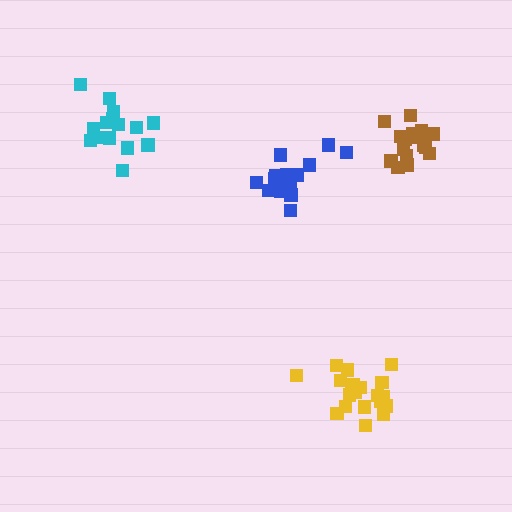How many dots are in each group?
Group 1: 20 dots, Group 2: 15 dots, Group 3: 16 dots, Group 4: 17 dots (68 total).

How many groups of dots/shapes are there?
There are 4 groups.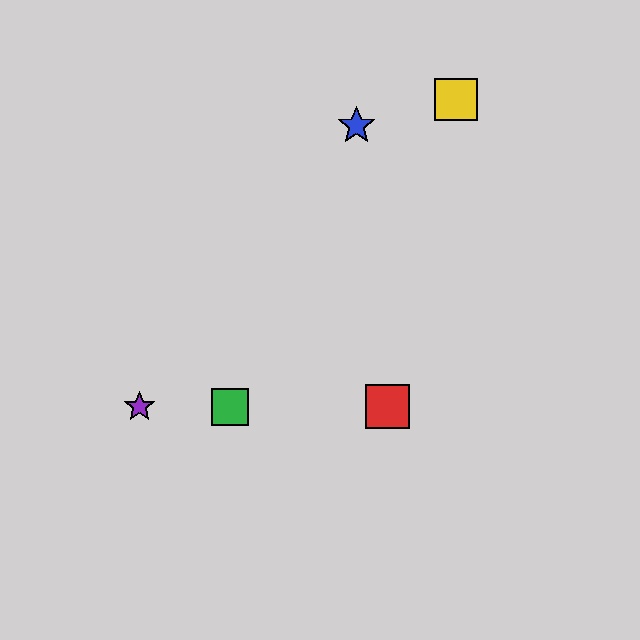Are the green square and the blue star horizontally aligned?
No, the green square is at y≈407 and the blue star is at y≈126.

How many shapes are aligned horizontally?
3 shapes (the red square, the green square, the purple star) are aligned horizontally.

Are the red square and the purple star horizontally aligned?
Yes, both are at y≈407.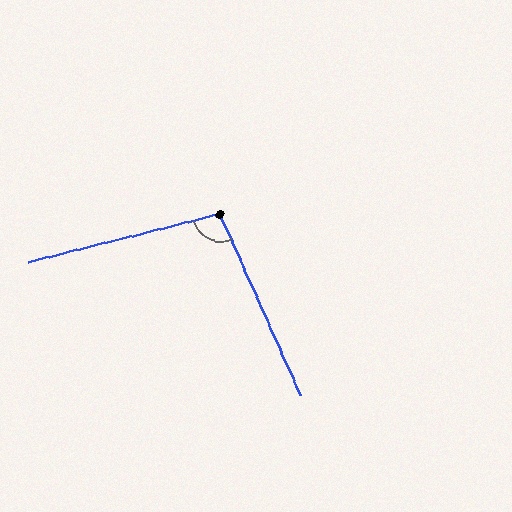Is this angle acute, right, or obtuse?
It is obtuse.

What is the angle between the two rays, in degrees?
Approximately 100 degrees.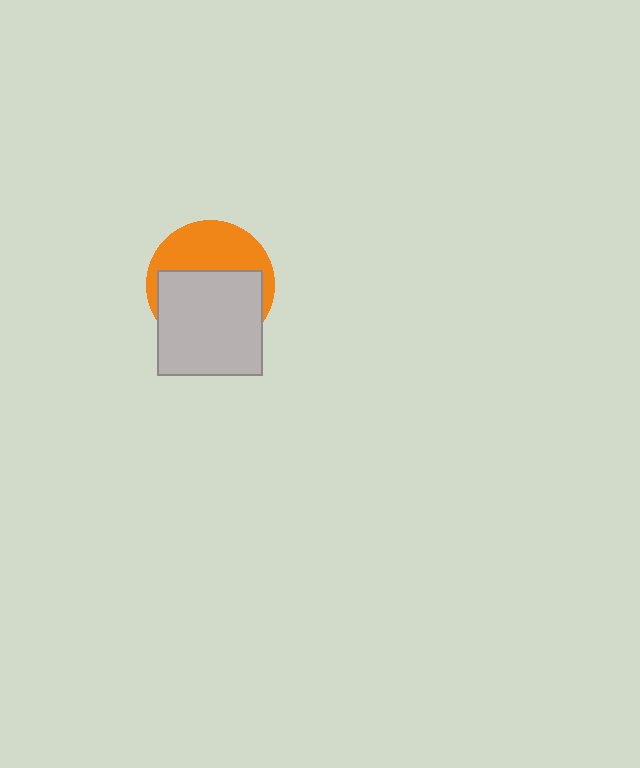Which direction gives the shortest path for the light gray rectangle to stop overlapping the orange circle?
Moving down gives the shortest separation.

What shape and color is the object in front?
The object in front is a light gray rectangle.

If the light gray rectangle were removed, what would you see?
You would see the complete orange circle.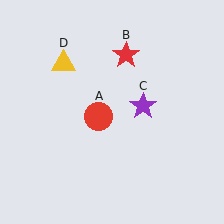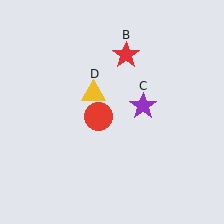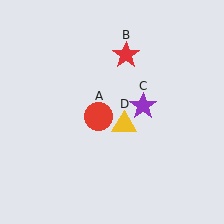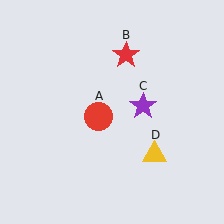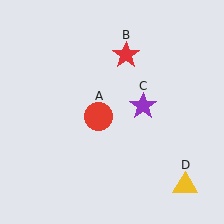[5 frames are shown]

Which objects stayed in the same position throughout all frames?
Red circle (object A) and red star (object B) and purple star (object C) remained stationary.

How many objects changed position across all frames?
1 object changed position: yellow triangle (object D).